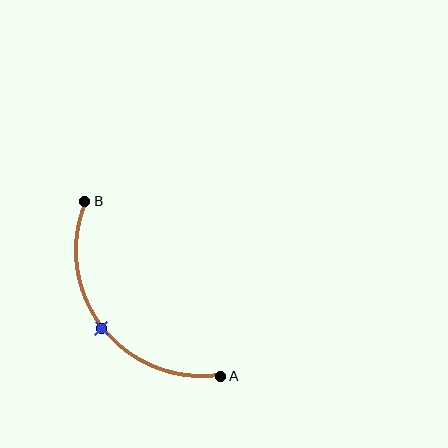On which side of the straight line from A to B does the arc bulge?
The arc bulges below and to the left of the straight line connecting A and B.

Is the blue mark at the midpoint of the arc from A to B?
Yes. The blue mark lies on the arc at equal arc-length from both A and B — it is the arc midpoint.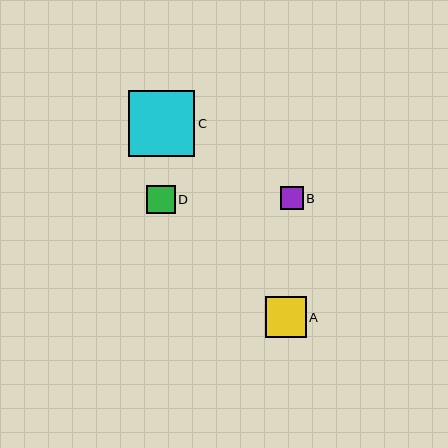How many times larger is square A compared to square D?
Square A is approximately 1.4 times the size of square D.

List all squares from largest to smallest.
From largest to smallest: C, A, D, B.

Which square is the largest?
Square C is the largest with a size of approximately 66 pixels.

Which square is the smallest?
Square B is the smallest with a size of approximately 23 pixels.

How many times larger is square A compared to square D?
Square A is approximately 1.4 times the size of square D.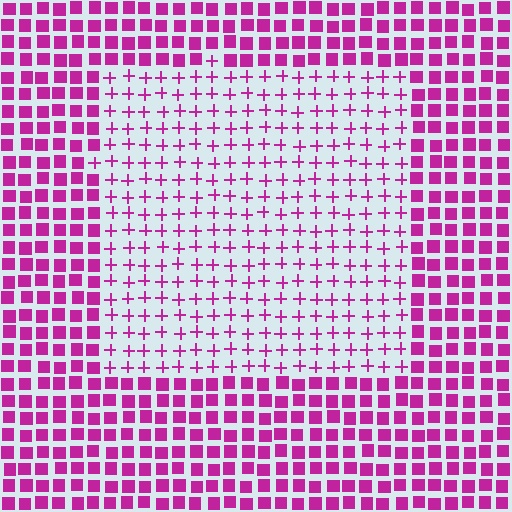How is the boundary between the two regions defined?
The boundary is defined by a change in element shape: plus signs inside vs. squares outside. All elements share the same color and spacing.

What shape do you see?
I see a rectangle.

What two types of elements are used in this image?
The image uses plus signs inside the rectangle region and squares outside it.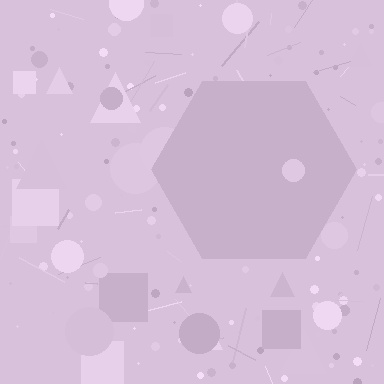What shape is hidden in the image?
A hexagon is hidden in the image.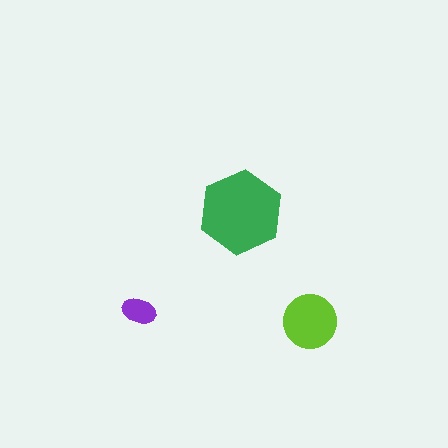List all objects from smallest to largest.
The purple ellipse, the lime circle, the green hexagon.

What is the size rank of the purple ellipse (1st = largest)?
3rd.